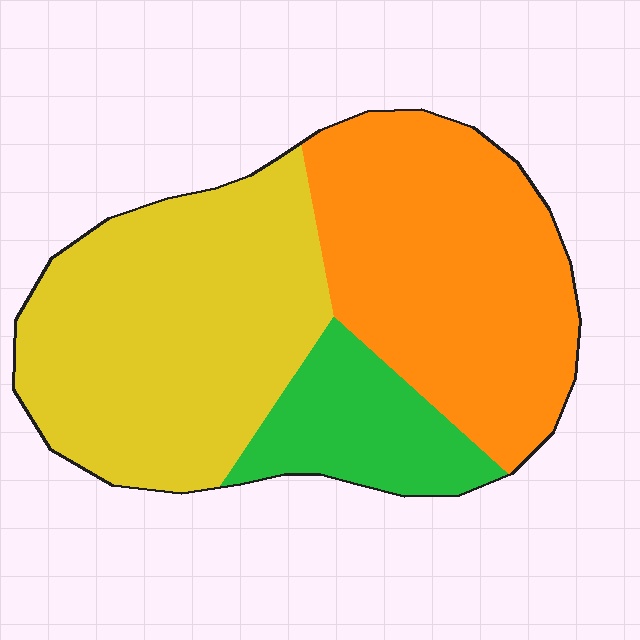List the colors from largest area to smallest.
From largest to smallest: yellow, orange, green.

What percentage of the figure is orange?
Orange takes up about two fifths (2/5) of the figure.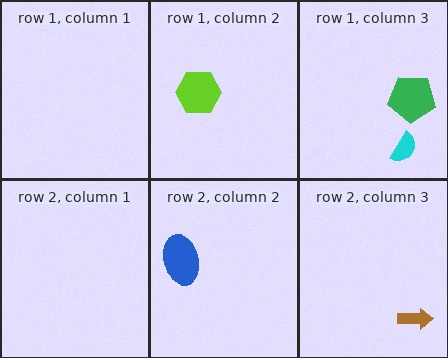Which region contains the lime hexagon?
The row 1, column 2 region.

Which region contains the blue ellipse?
The row 2, column 2 region.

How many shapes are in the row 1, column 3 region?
2.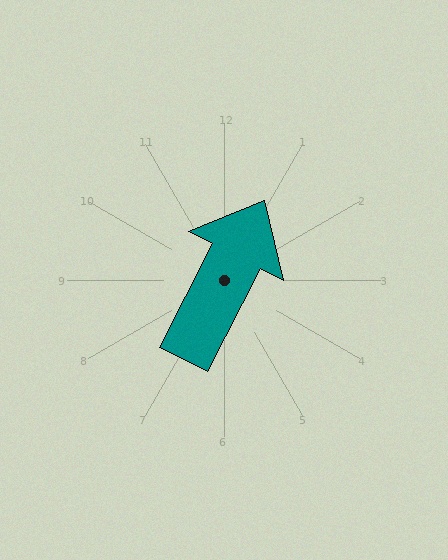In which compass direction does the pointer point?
Northeast.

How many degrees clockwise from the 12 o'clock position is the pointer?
Approximately 27 degrees.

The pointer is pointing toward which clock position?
Roughly 1 o'clock.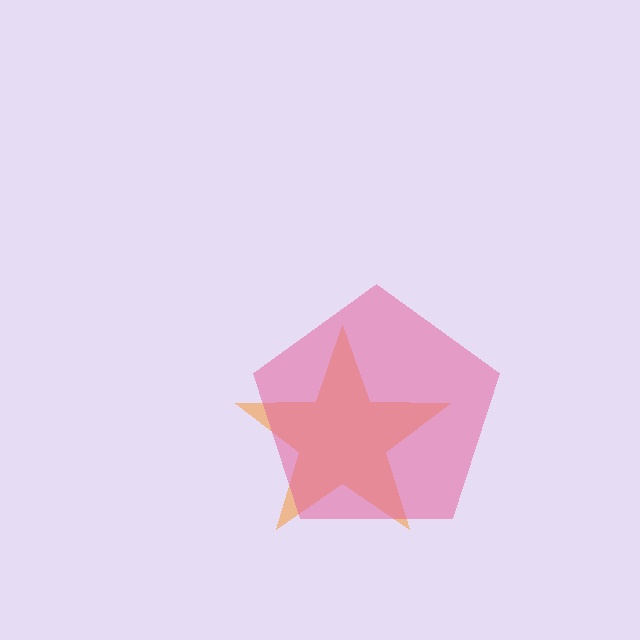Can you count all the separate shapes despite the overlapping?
Yes, there are 2 separate shapes.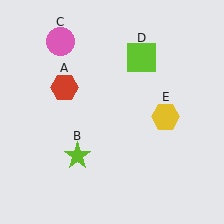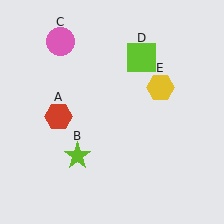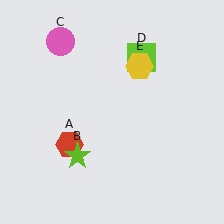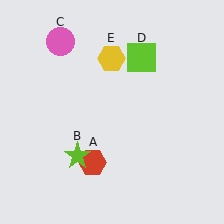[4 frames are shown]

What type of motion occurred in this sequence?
The red hexagon (object A), yellow hexagon (object E) rotated counterclockwise around the center of the scene.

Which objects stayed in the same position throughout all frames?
Lime star (object B) and pink circle (object C) and lime square (object D) remained stationary.